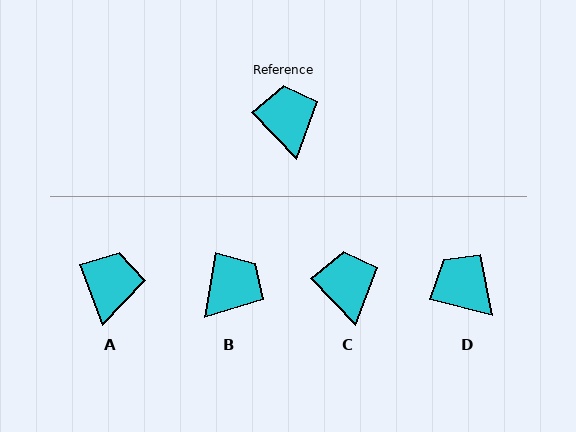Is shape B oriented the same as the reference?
No, it is off by about 53 degrees.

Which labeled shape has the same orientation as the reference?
C.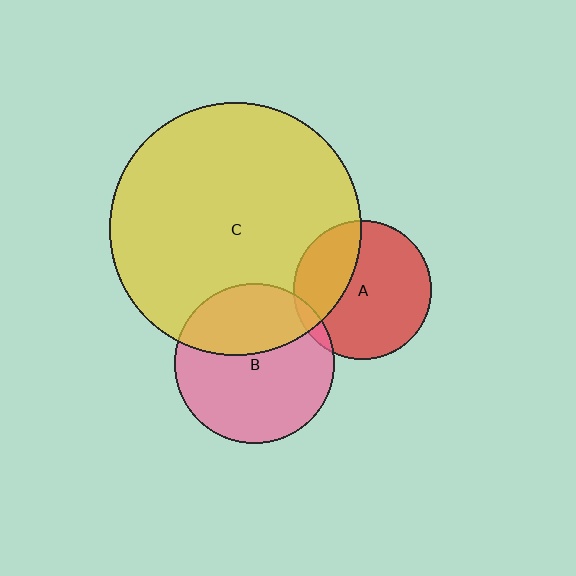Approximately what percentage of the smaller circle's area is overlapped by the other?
Approximately 30%.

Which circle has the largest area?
Circle C (yellow).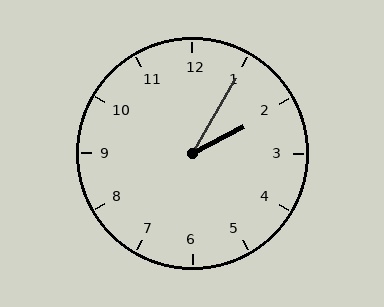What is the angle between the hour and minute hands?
Approximately 32 degrees.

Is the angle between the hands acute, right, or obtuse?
It is acute.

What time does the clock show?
2:05.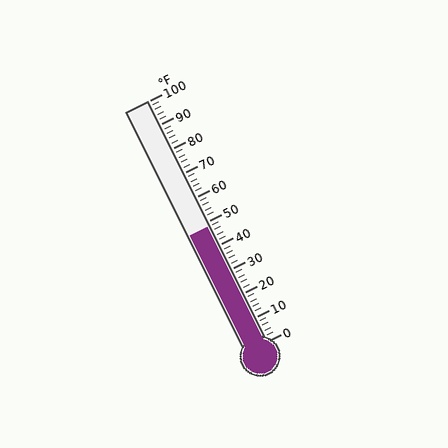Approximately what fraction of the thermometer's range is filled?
The thermometer is filled to approximately 50% of its range.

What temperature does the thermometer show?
The thermometer shows approximately 48°F.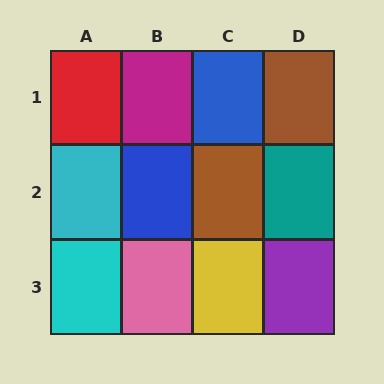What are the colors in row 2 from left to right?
Cyan, blue, brown, teal.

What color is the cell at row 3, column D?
Purple.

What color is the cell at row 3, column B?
Pink.